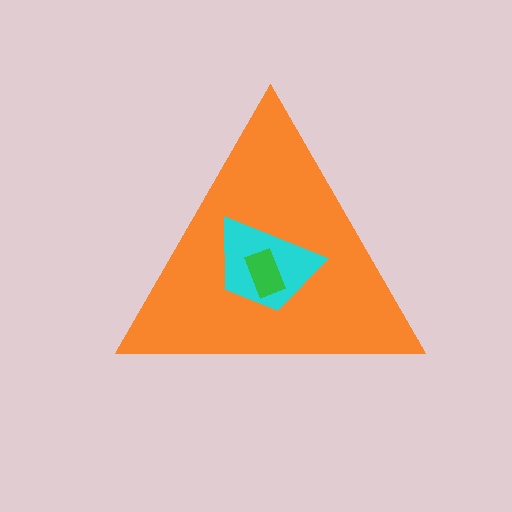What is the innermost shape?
The green rectangle.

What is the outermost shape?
The orange triangle.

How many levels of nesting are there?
3.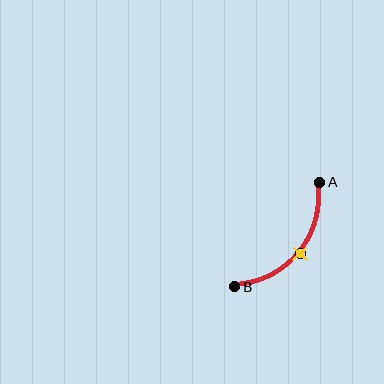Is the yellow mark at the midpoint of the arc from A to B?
Yes. The yellow mark lies on the arc at equal arc-length from both A and B — it is the arc midpoint.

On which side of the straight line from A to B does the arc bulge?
The arc bulges below and to the right of the straight line connecting A and B.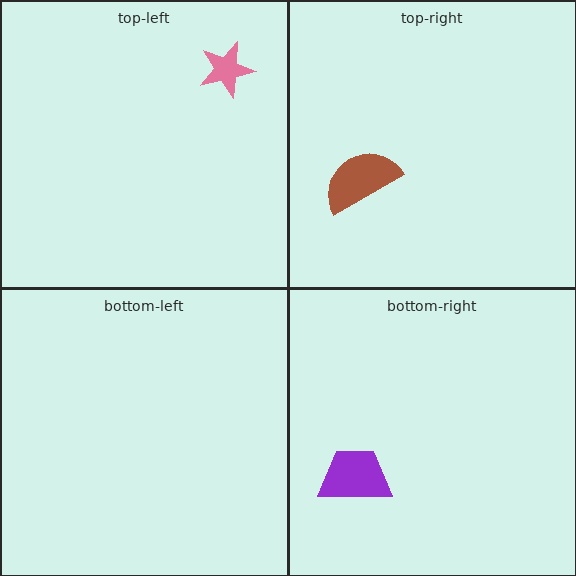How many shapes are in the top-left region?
1.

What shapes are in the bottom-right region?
The purple trapezoid.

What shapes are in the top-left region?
The pink star.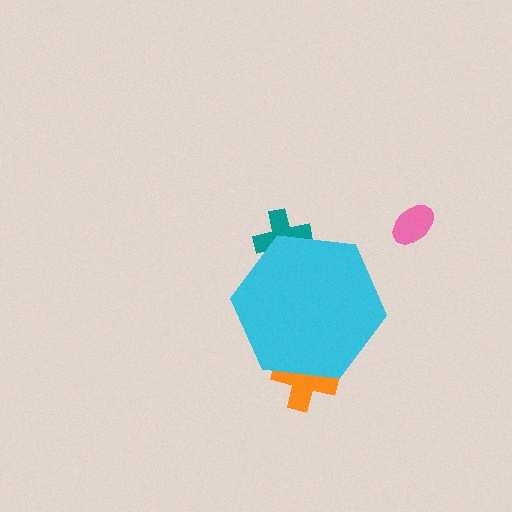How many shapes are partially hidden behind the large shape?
2 shapes are partially hidden.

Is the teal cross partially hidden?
Yes, the teal cross is partially hidden behind the cyan hexagon.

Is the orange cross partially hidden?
Yes, the orange cross is partially hidden behind the cyan hexagon.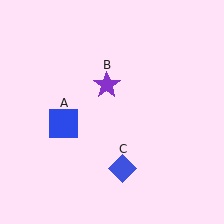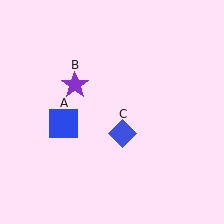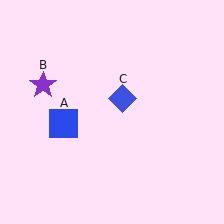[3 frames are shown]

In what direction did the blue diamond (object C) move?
The blue diamond (object C) moved up.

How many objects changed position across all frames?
2 objects changed position: purple star (object B), blue diamond (object C).